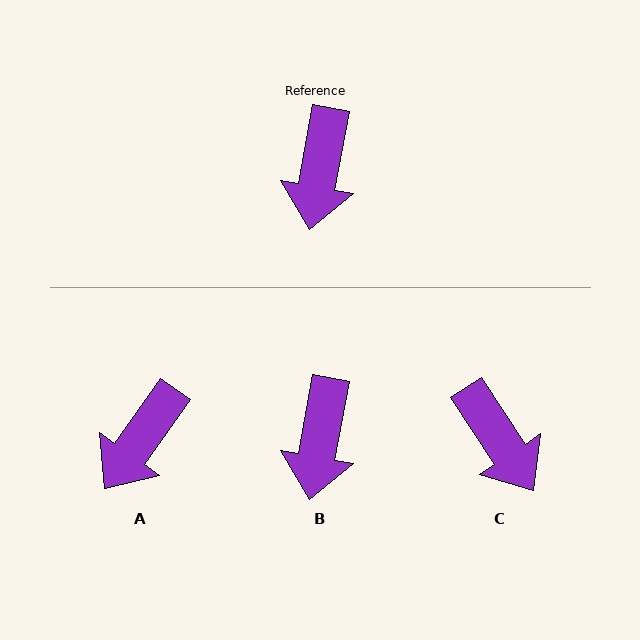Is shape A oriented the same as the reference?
No, it is off by about 25 degrees.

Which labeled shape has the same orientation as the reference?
B.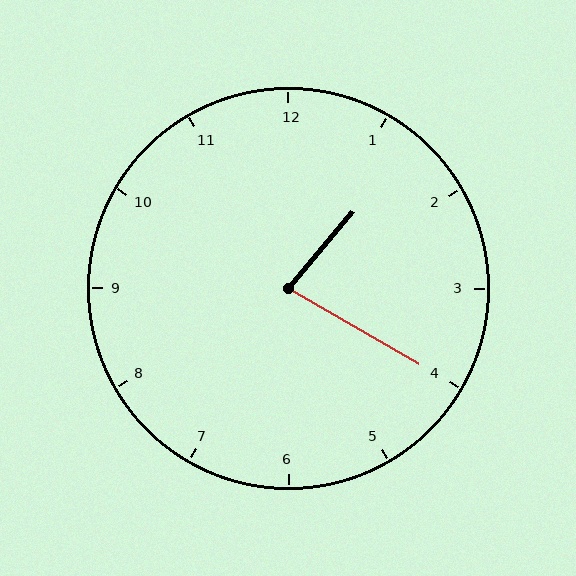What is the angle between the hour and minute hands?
Approximately 80 degrees.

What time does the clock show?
1:20.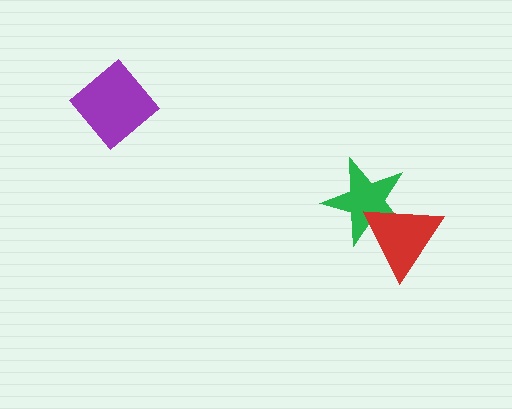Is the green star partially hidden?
Yes, it is partially covered by another shape.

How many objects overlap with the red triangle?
1 object overlaps with the red triangle.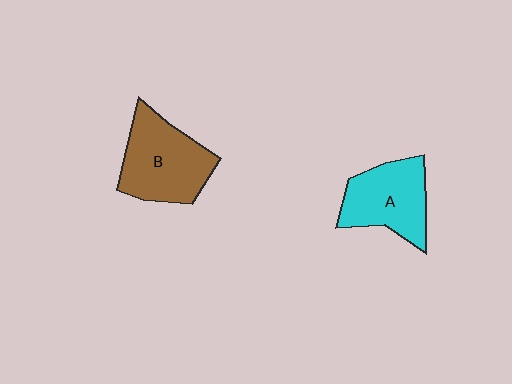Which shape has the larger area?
Shape B (brown).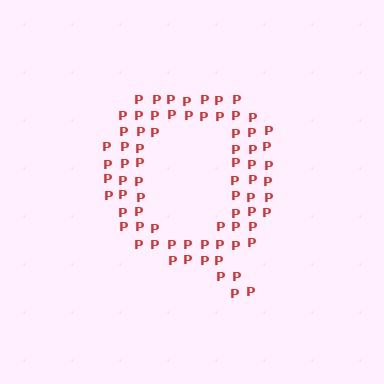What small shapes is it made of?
It is made of small letter P's.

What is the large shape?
The large shape is the letter Q.